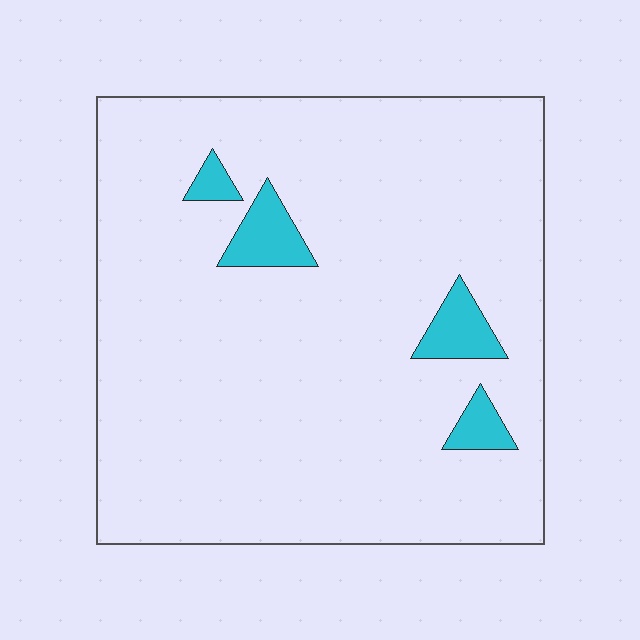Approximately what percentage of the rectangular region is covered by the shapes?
Approximately 5%.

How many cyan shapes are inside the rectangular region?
4.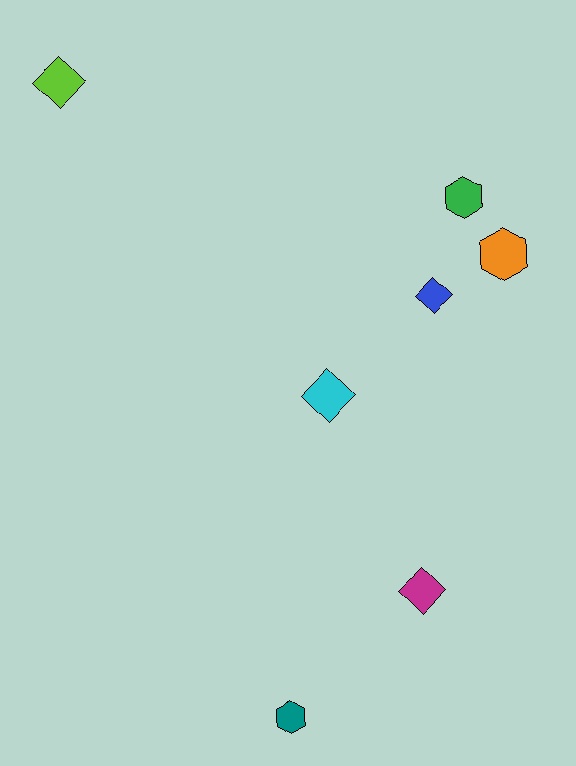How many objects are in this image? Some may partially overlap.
There are 7 objects.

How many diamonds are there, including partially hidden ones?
There are 4 diamonds.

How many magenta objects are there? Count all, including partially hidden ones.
There is 1 magenta object.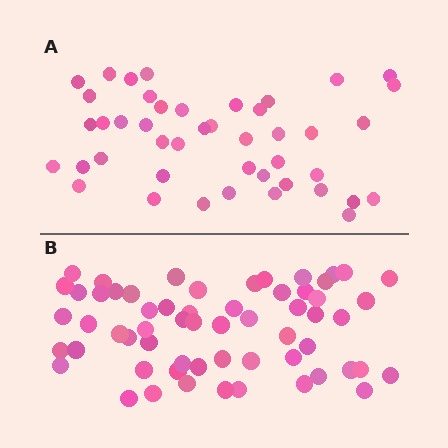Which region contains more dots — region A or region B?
Region B (the bottom region) has more dots.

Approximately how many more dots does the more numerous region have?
Region B has approximately 15 more dots than region A.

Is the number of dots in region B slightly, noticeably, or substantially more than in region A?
Region B has noticeably more, but not dramatically so. The ratio is roughly 1.4 to 1.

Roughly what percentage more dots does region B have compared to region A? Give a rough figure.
About 35% more.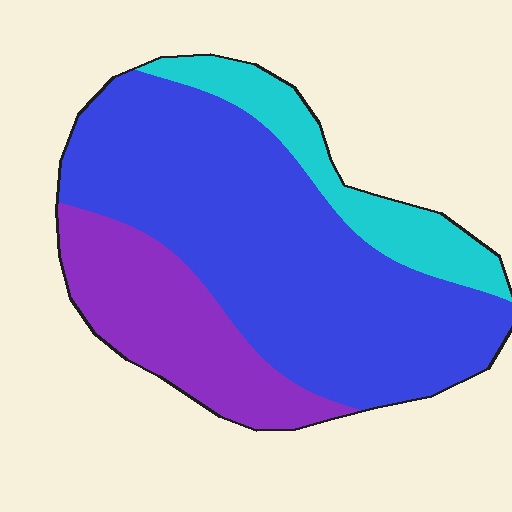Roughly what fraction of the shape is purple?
Purple takes up between a sixth and a third of the shape.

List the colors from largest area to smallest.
From largest to smallest: blue, purple, cyan.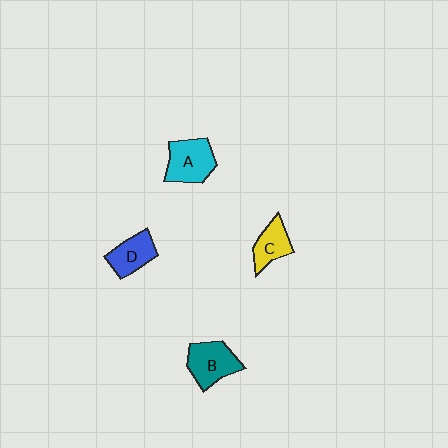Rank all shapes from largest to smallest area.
From largest to smallest: A (cyan), B (teal), D (blue), C (yellow).